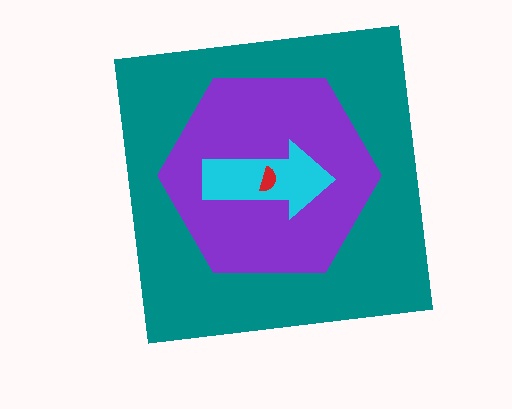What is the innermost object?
The red semicircle.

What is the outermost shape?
The teal square.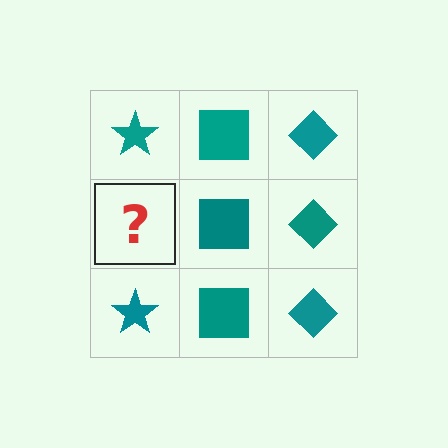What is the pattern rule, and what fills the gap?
The rule is that each column has a consistent shape. The gap should be filled with a teal star.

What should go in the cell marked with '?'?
The missing cell should contain a teal star.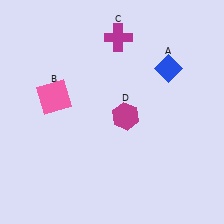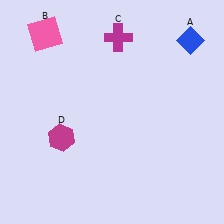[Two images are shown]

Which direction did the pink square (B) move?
The pink square (B) moved up.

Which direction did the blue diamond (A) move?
The blue diamond (A) moved up.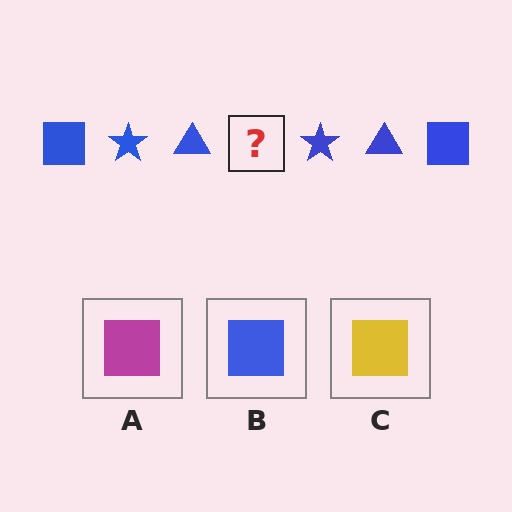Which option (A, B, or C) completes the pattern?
B.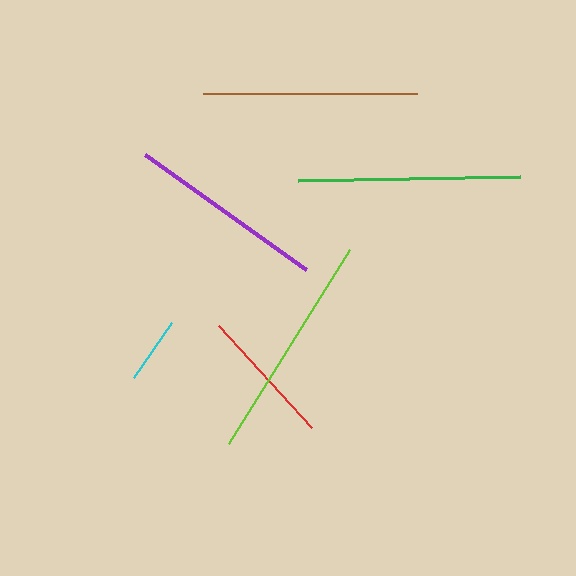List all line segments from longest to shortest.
From longest to shortest: lime, green, brown, purple, red, cyan.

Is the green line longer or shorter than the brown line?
The green line is longer than the brown line.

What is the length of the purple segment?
The purple segment is approximately 198 pixels long.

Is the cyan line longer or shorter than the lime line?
The lime line is longer than the cyan line.